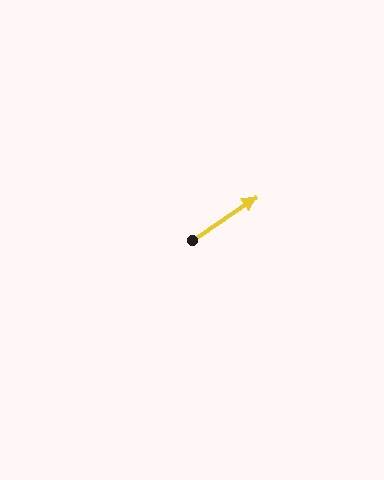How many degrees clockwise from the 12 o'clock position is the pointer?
Approximately 56 degrees.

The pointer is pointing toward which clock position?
Roughly 2 o'clock.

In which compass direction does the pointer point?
Northeast.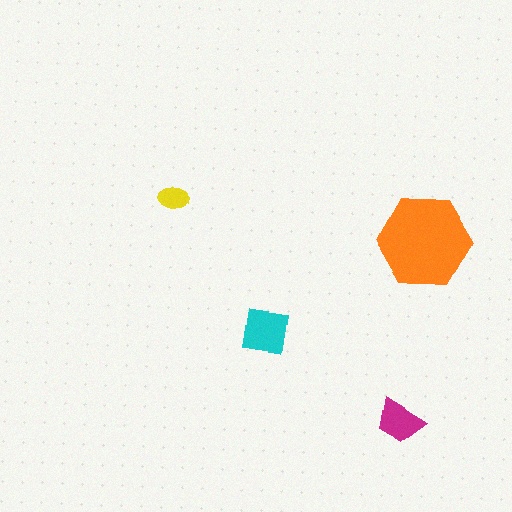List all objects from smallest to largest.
The yellow ellipse, the magenta trapezoid, the cyan square, the orange hexagon.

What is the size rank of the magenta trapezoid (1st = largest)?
3rd.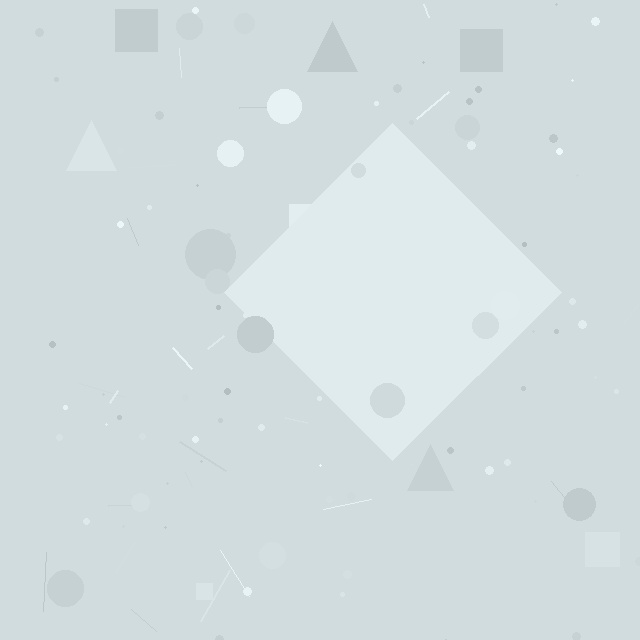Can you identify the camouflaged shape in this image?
The camouflaged shape is a diamond.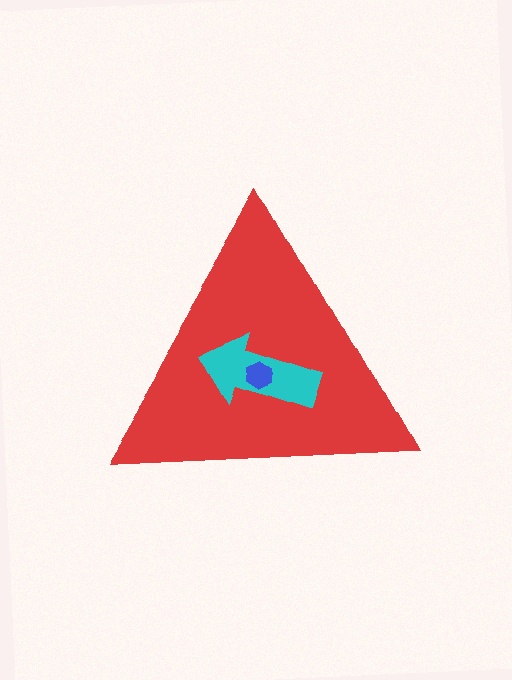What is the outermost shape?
The red triangle.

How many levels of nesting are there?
3.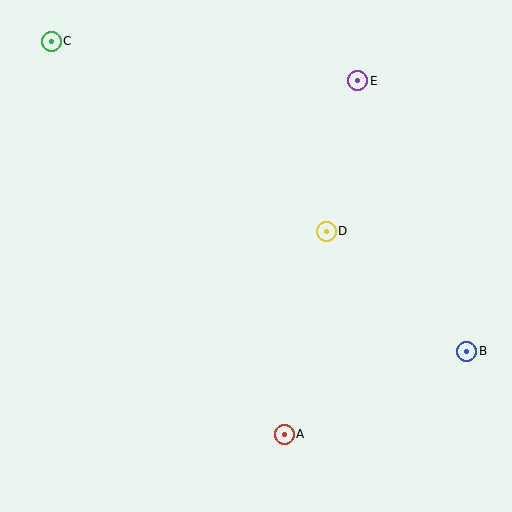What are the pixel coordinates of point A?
Point A is at (284, 434).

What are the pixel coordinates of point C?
Point C is at (51, 41).